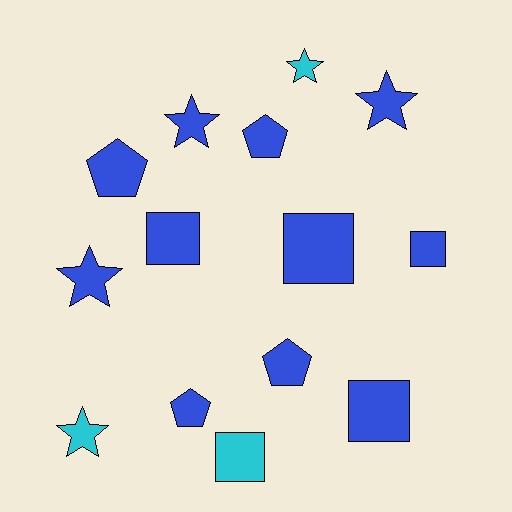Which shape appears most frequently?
Square, with 5 objects.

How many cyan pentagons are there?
There are no cyan pentagons.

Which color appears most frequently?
Blue, with 11 objects.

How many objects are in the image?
There are 14 objects.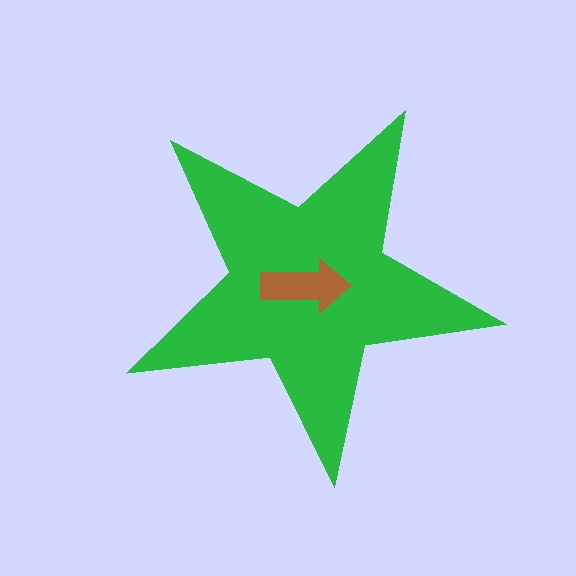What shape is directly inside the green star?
The brown arrow.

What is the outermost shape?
The green star.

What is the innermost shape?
The brown arrow.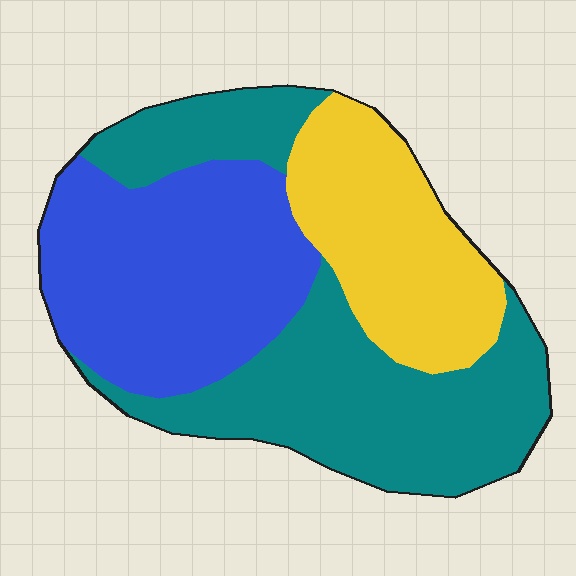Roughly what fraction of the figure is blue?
Blue covers around 35% of the figure.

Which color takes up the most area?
Teal, at roughly 40%.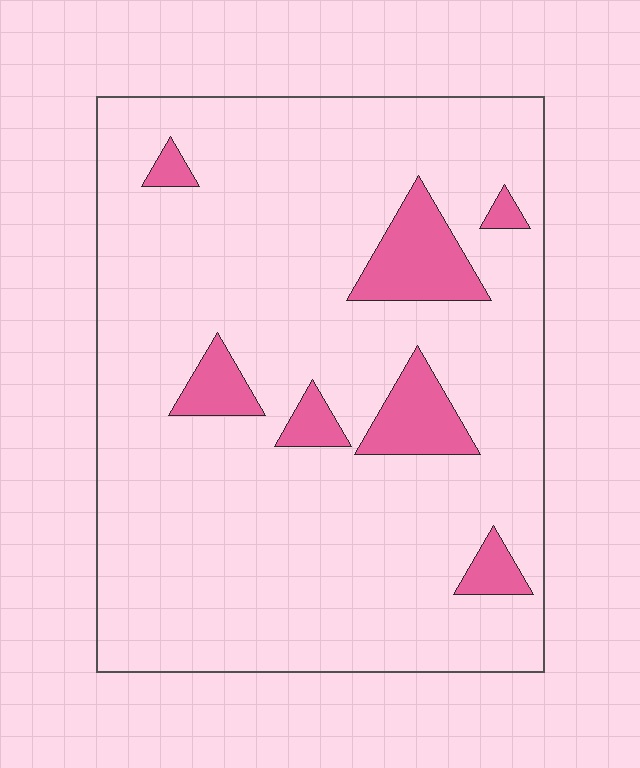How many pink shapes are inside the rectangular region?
7.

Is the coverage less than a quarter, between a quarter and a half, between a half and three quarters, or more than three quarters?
Less than a quarter.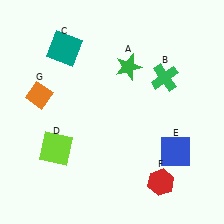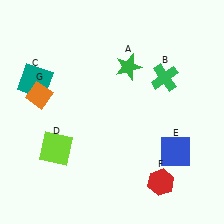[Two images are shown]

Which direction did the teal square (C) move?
The teal square (C) moved down.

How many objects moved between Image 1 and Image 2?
1 object moved between the two images.